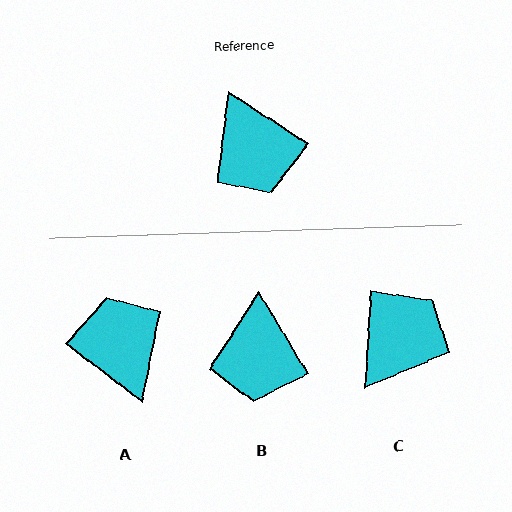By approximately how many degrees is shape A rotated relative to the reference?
Approximately 175 degrees counter-clockwise.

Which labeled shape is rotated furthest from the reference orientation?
A, about 175 degrees away.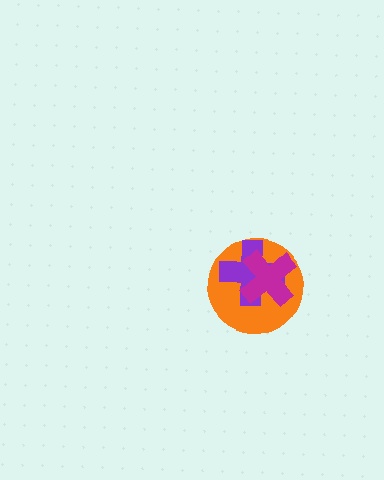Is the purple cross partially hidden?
Yes, it is partially covered by another shape.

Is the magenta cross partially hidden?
No, no other shape covers it.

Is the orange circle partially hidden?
Yes, it is partially covered by another shape.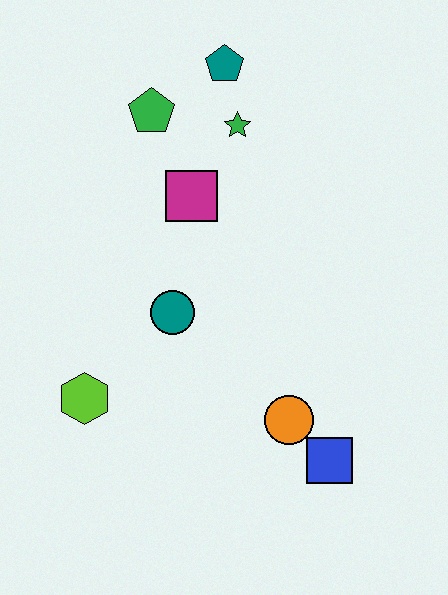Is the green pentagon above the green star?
Yes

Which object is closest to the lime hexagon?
The teal circle is closest to the lime hexagon.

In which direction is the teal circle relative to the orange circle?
The teal circle is to the left of the orange circle.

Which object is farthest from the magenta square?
The blue square is farthest from the magenta square.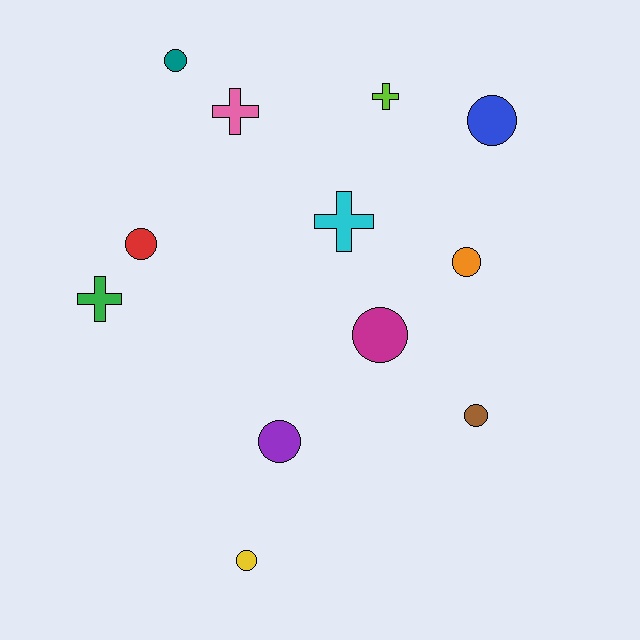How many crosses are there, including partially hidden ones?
There are 4 crosses.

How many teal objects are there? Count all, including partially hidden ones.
There is 1 teal object.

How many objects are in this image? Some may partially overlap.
There are 12 objects.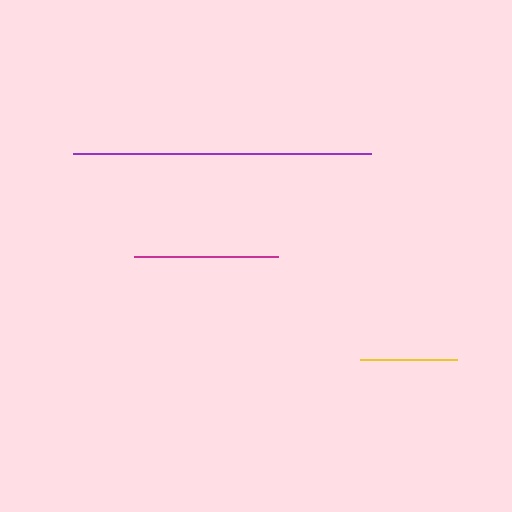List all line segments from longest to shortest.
From longest to shortest: purple, magenta, yellow.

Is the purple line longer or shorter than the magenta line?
The purple line is longer than the magenta line.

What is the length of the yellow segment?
The yellow segment is approximately 97 pixels long.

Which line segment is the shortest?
The yellow line is the shortest at approximately 97 pixels.